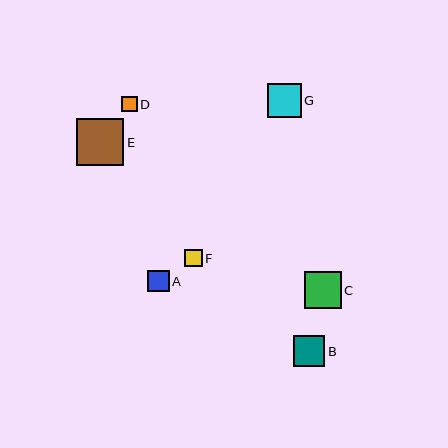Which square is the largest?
Square E is the largest with a size of approximately 47 pixels.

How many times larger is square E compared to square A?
Square E is approximately 2.2 times the size of square A.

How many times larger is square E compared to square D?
Square E is approximately 3.1 times the size of square D.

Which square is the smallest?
Square D is the smallest with a size of approximately 15 pixels.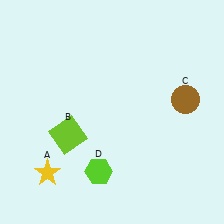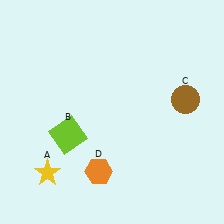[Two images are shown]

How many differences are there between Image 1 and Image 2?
There is 1 difference between the two images.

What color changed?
The hexagon (D) changed from lime in Image 1 to orange in Image 2.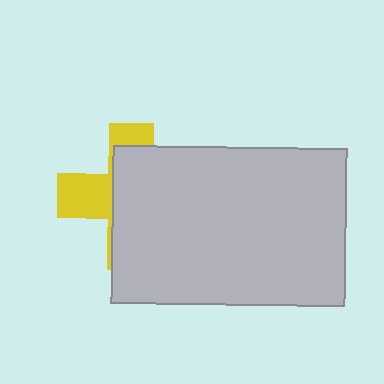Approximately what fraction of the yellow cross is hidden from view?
Roughly 67% of the yellow cross is hidden behind the light gray rectangle.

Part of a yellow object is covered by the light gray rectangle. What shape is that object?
It is a cross.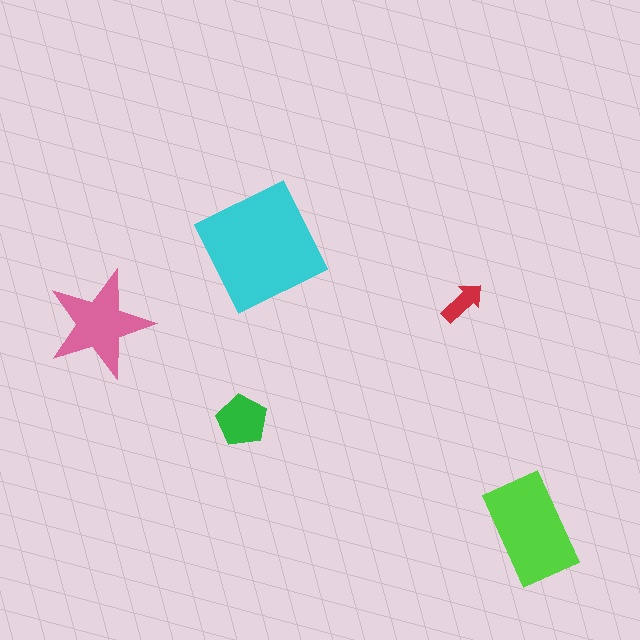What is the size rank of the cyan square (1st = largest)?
1st.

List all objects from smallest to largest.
The red arrow, the green pentagon, the pink star, the lime rectangle, the cyan square.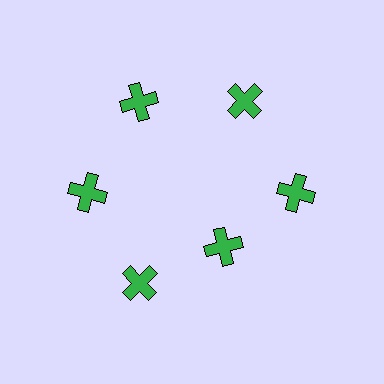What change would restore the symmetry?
The symmetry would be restored by moving it outward, back onto the ring so that all 6 crosses sit at equal angles and equal distance from the center.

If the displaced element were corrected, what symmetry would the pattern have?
It would have 6-fold rotational symmetry — the pattern would map onto itself every 60 degrees.